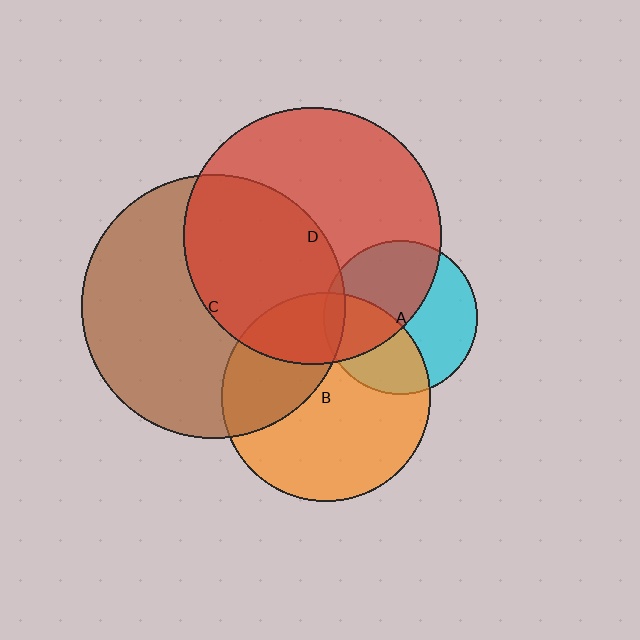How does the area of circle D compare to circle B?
Approximately 1.5 times.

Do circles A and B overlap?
Yes.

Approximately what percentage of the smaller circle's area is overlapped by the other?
Approximately 40%.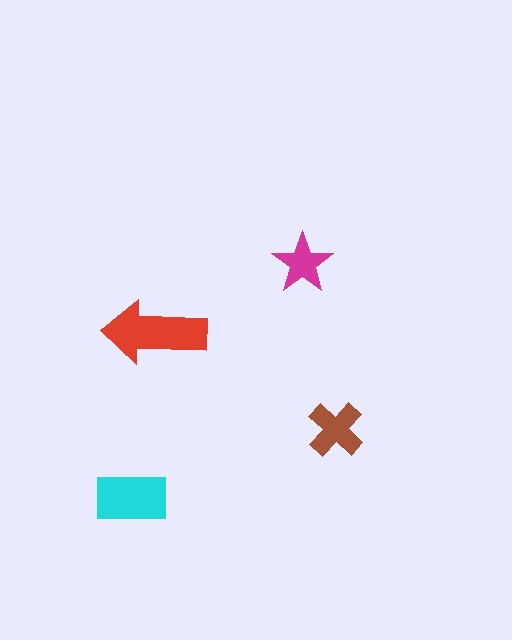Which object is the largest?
The red arrow.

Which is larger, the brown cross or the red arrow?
The red arrow.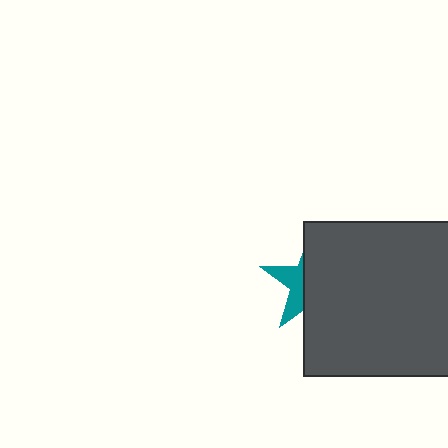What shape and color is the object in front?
The object in front is a dark gray square.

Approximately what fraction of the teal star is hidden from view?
Roughly 65% of the teal star is hidden behind the dark gray square.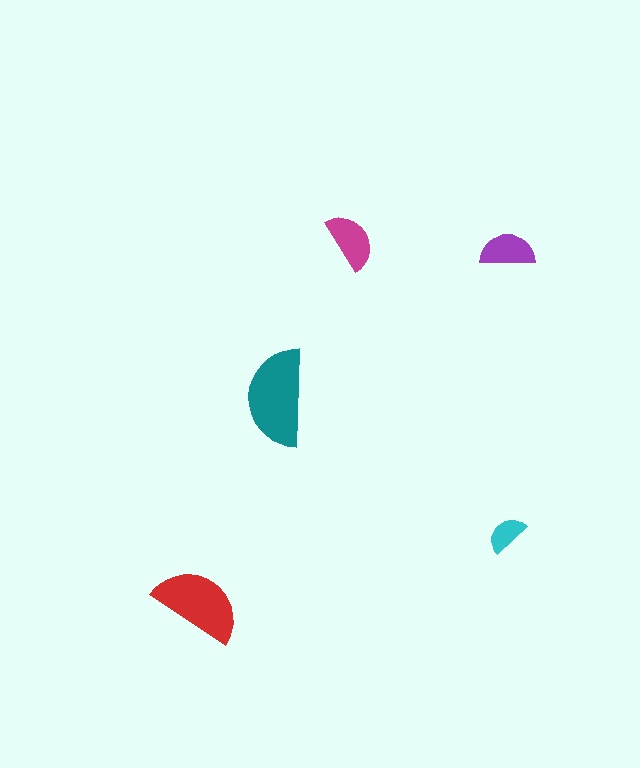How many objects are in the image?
There are 5 objects in the image.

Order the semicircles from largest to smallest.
the teal one, the red one, the magenta one, the purple one, the cyan one.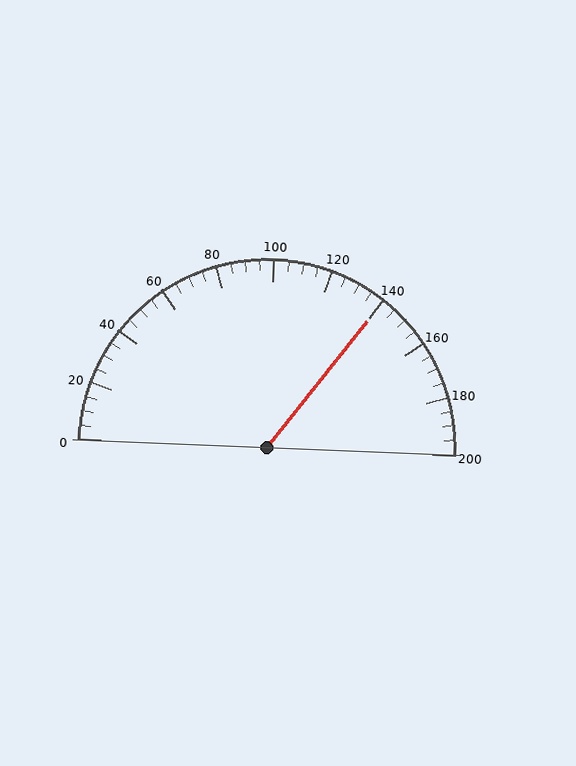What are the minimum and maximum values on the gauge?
The gauge ranges from 0 to 200.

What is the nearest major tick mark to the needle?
The nearest major tick mark is 140.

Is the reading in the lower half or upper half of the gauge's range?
The reading is in the upper half of the range (0 to 200).